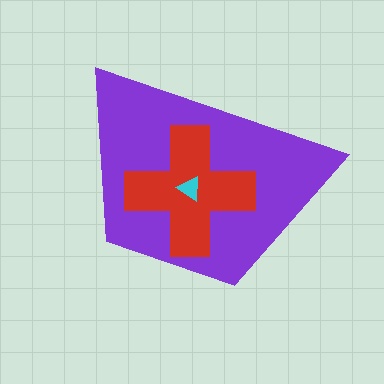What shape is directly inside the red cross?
The cyan triangle.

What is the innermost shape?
The cyan triangle.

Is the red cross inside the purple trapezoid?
Yes.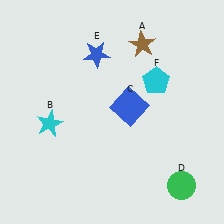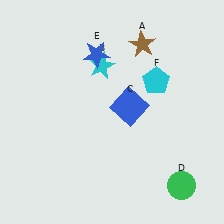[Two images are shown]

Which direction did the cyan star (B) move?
The cyan star (B) moved up.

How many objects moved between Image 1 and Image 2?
1 object moved between the two images.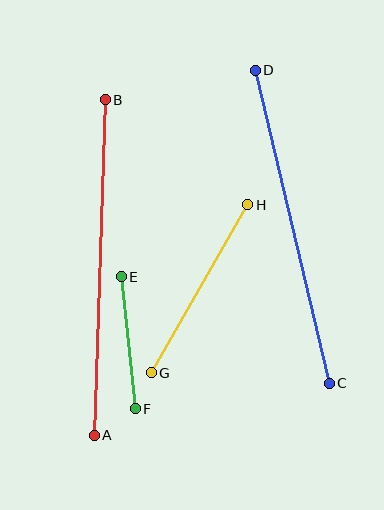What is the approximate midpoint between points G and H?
The midpoint is at approximately (199, 289) pixels.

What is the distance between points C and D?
The distance is approximately 322 pixels.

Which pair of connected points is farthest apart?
Points A and B are farthest apart.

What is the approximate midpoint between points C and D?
The midpoint is at approximately (292, 227) pixels.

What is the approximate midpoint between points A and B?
The midpoint is at approximately (100, 267) pixels.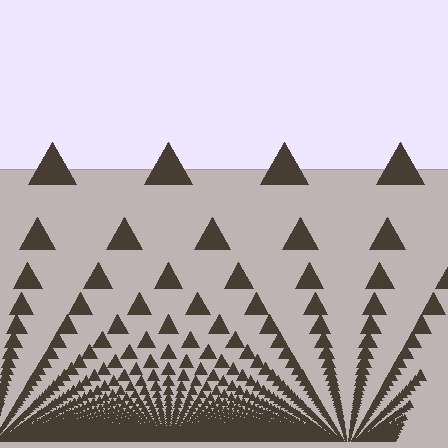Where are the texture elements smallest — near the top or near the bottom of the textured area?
Near the bottom.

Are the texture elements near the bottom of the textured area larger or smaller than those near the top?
Smaller. The gradient is inverted — elements near the bottom are smaller and denser.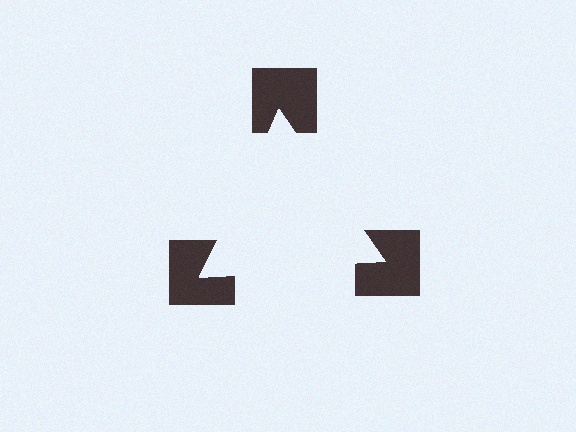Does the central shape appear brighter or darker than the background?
It typically appears slightly brighter than the background, even though no actual brightness change is drawn.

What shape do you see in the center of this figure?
An illusory triangle — its edges are inferred from the aligned wedge cuts in the notched squares, not physically drawn.